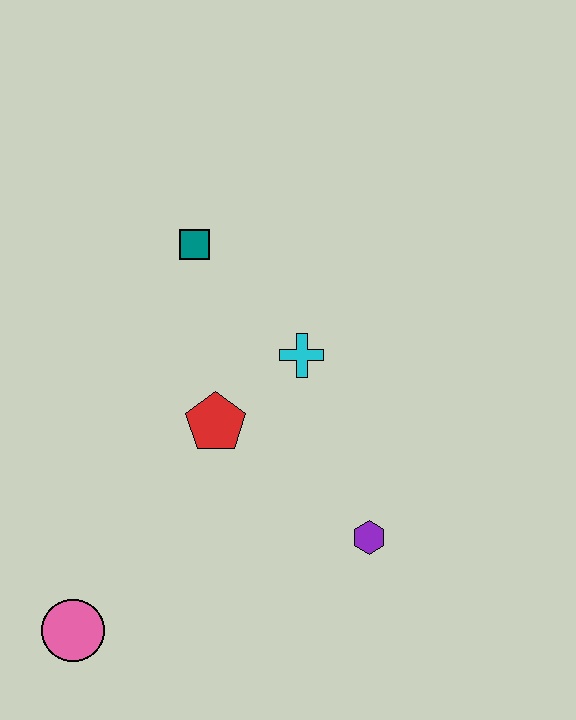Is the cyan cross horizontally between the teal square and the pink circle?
No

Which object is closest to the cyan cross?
The red pentagon is closest to the cyan cross.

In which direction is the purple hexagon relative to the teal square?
The purple hexagon is below the teal square.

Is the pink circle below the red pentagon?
Yes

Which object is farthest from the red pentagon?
The pink circle is farthest from the red pentagon.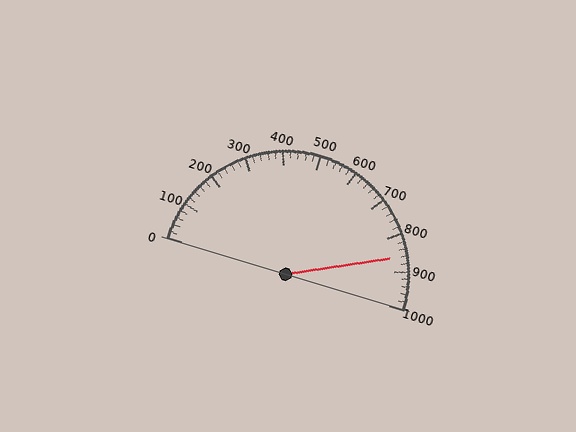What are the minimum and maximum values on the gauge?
The gauge ranges from 0 to 1000.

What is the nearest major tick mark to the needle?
The nearest major tick mark is 900.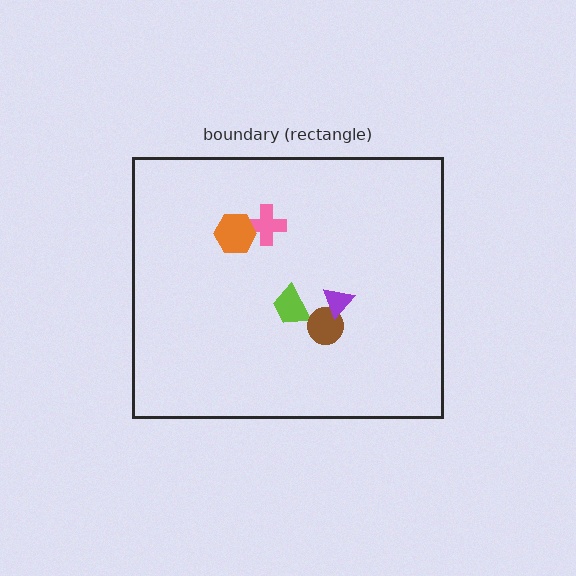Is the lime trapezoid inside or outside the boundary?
Inside.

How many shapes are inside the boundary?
5 inside, 0 outside.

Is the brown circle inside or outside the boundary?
Inside.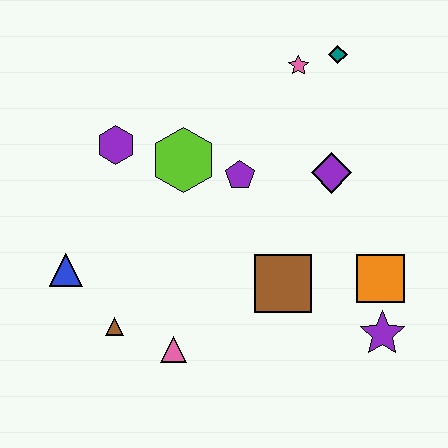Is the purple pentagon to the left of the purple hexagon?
No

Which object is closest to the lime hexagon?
The purple pentagon is closest to the lime hexagon.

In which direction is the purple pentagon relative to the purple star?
The purple pentagon is above the purple star.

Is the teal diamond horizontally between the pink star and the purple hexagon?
No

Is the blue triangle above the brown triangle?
Yes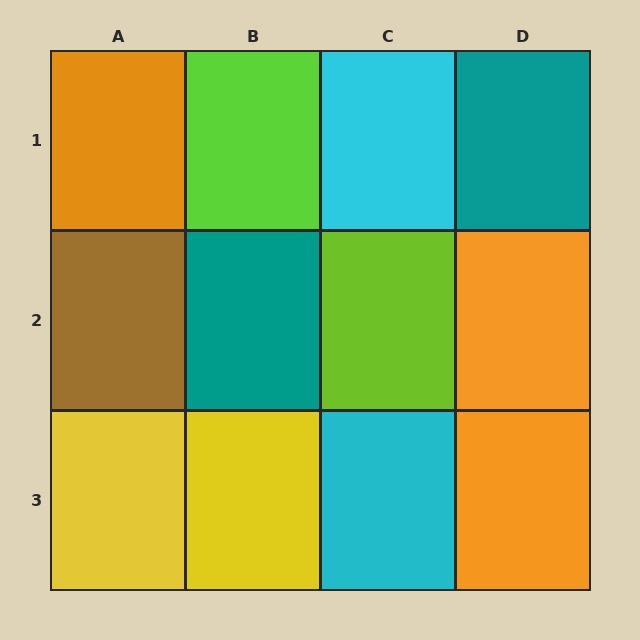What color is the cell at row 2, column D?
Orange.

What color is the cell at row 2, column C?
Lime.